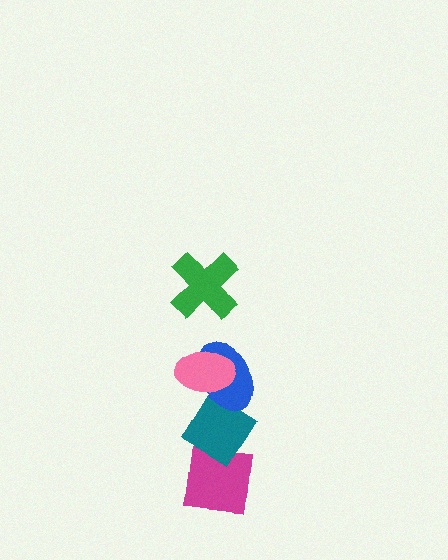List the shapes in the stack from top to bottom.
From top to bottom: the green cross, the pink ellipse, the blue ellipse, the teal diamond, the magenta square.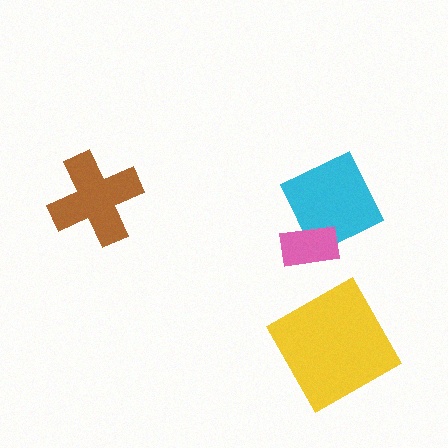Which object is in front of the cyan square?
The pink rectangle is in front of the cyan square.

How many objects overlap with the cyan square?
1 object overlaps with the cyan square.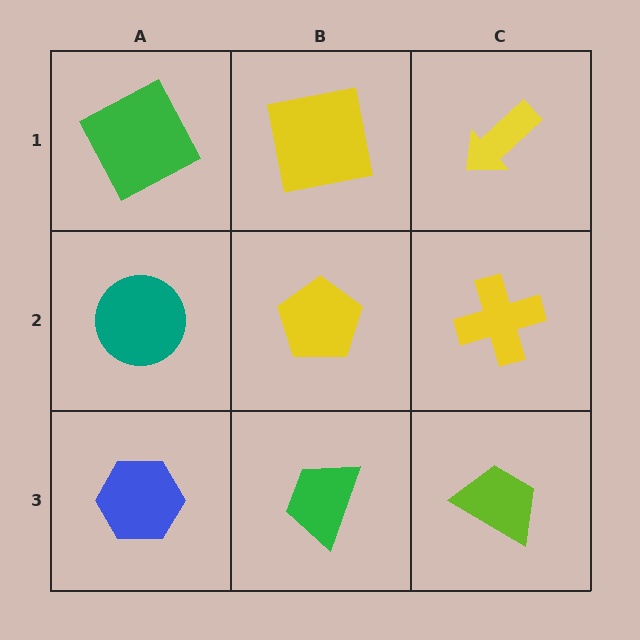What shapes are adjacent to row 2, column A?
A green square (row 1, column A), a blue hexagon (row 3, column A), a yellow pentagon (row 2, column B).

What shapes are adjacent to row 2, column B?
A yellow square (row 1, column B), a green trapezoid (row 3, column B), a teal circle (row 2, column A), a yellow cross (row 2, column C).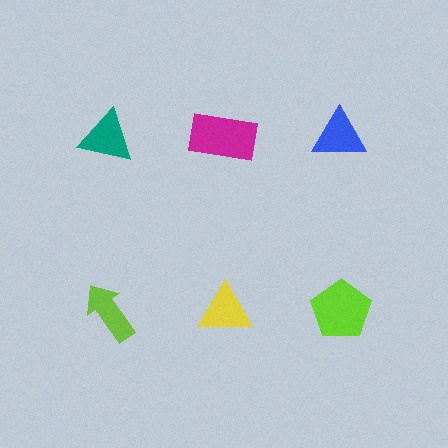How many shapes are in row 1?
3 shapes.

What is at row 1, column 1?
A teal triangle.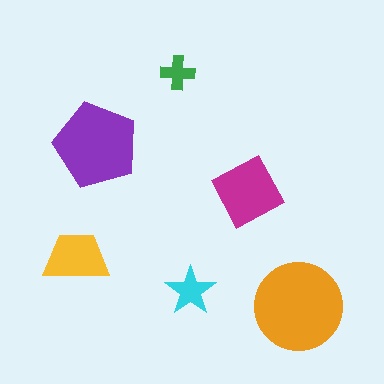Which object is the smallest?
The green cross.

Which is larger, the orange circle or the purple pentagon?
The orange circle.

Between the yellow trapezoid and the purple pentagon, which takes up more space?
The purple pentagon.